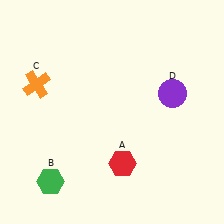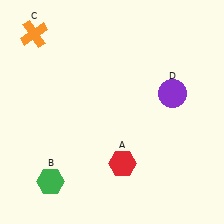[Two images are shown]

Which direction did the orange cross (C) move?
The orange cross (C) moved up.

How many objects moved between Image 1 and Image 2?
1 object moved between the two images.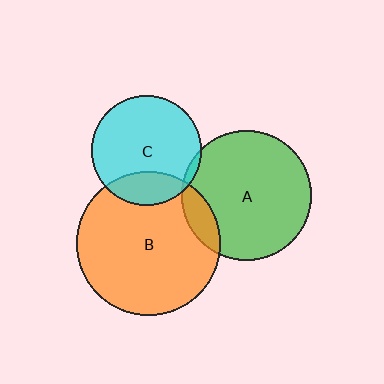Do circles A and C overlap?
Yes.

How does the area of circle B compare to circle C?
Approximately 1.7 times.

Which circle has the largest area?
Circle B (orange).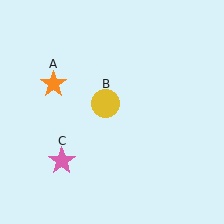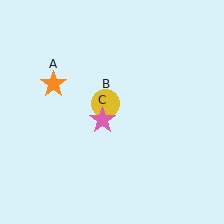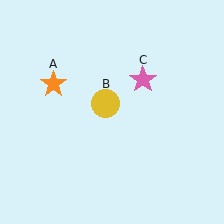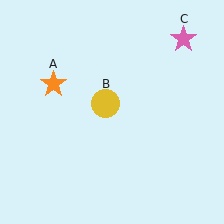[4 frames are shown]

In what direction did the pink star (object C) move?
The pink star (object C) moved up and to the right.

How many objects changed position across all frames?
1 object changed position: pink star (object C).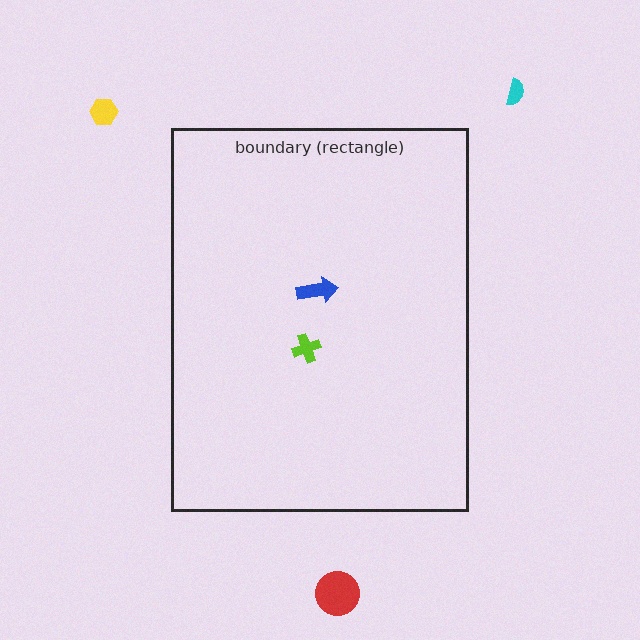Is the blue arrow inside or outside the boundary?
Inside.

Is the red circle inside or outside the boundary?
Outside.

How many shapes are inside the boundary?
2 inside, 3 outside.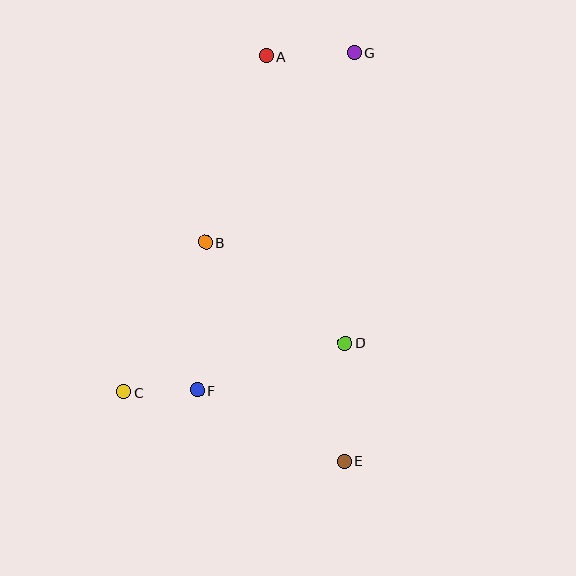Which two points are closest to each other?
Points C and F are closest to each other.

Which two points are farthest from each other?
Points A and E are farthest from each other.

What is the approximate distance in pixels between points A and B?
The distance between A and B is approximately 196 pixels.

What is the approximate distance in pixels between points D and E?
The distance between D and E is approximately 118 pixels.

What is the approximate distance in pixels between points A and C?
The distance between A and C is approximately 365 pixels.